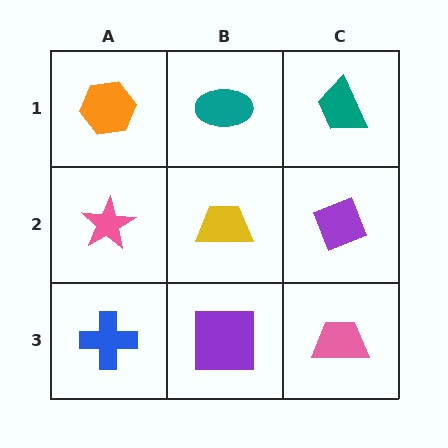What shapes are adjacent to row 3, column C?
A purple diamond (row 2, column C), a purple square (row 3, column B).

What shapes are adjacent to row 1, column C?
A purple diamond (row 2, column C), a teal ellipse (row 1, column B).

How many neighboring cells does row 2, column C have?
3.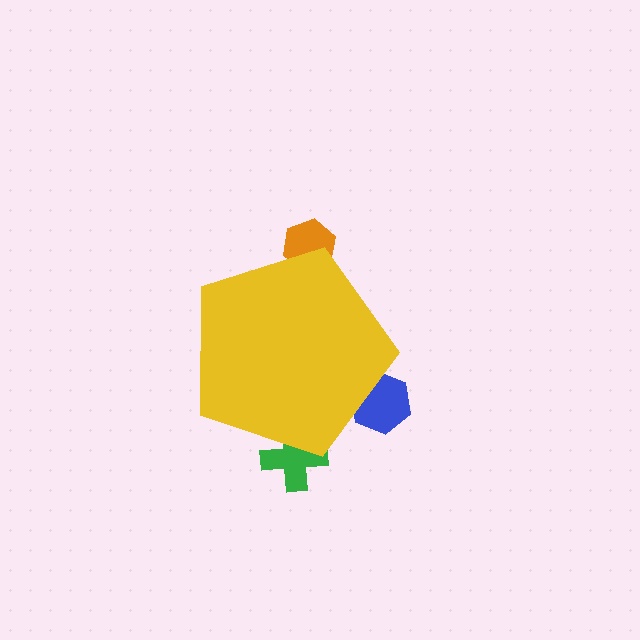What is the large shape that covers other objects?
A yellow pentagon.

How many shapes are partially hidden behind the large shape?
3 shapes are partially hidden.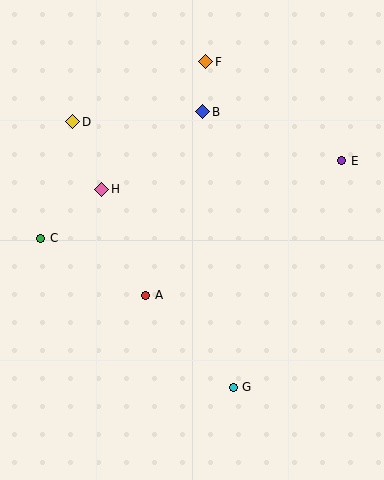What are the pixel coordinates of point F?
Point F is at (206, 62).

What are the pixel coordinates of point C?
Point C is at (41, 238).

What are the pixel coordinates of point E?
Point E is at (342, 161).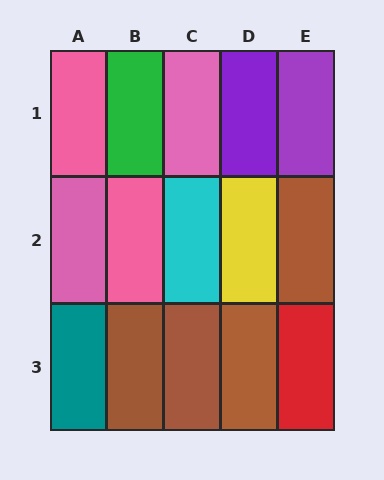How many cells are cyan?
1 cell is cyan.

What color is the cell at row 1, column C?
Pink.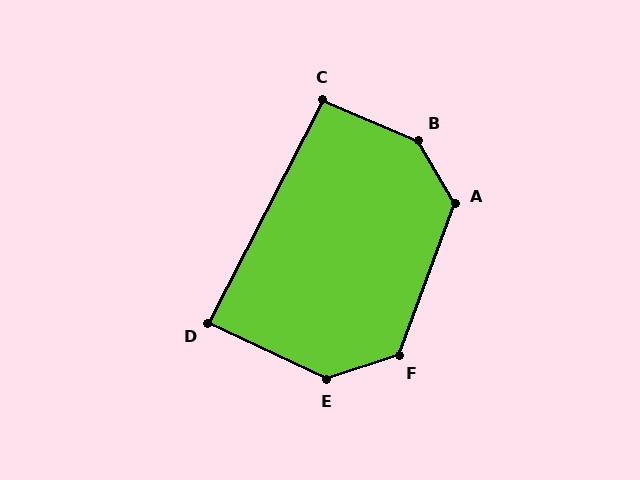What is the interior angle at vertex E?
Approximately 136 degrees (obtuse).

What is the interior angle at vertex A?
Approximately 129 degrees (obtuse).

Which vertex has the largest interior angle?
B, at approximately 143 degrees.